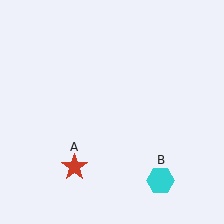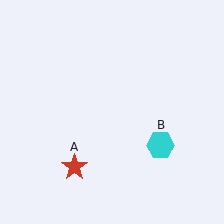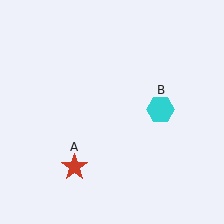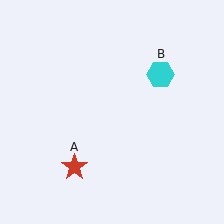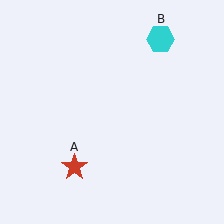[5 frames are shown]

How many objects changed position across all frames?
1 object changed position: cyan hexagon (object B).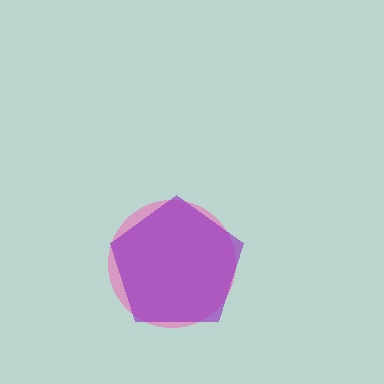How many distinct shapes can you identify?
There are 2 distinct shapes: a pink circle, a purple pentagon.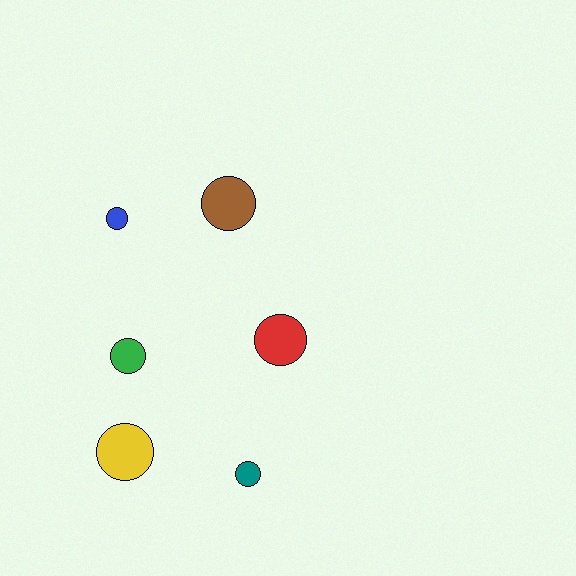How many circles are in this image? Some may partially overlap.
There are 6 circles.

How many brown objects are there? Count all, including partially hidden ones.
There is 1 brown object.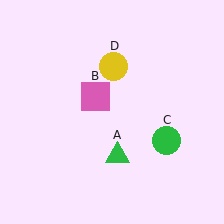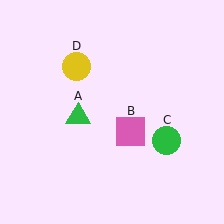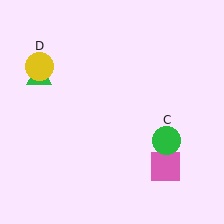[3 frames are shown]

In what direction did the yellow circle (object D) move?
The yellow circle (object D) moved left.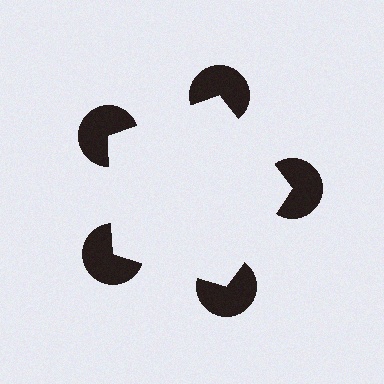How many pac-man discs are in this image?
There are 5 — one at each vertex of the illusory pentagon.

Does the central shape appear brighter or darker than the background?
It typically appears slightly brighter than the background, even though no actual brightness change is drawn.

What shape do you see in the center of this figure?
An illusory pentagon — its edges are inferred from the aligned wedge cuts in the pac-man discs, not physically drawn.